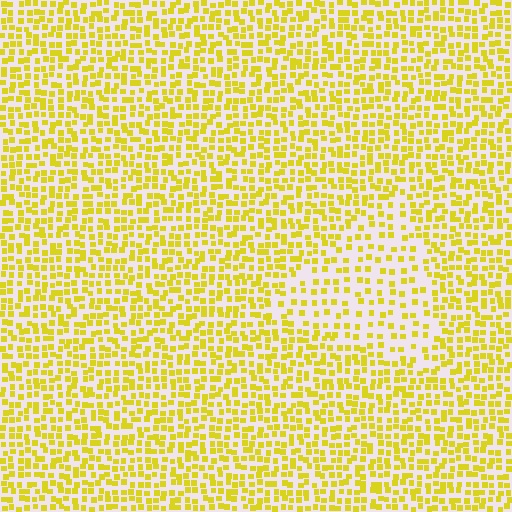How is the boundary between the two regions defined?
The boundary is defined by a change in element density (approximately 1.9x ratio). All elements are the same color, size, and shape.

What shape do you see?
I see a triangle.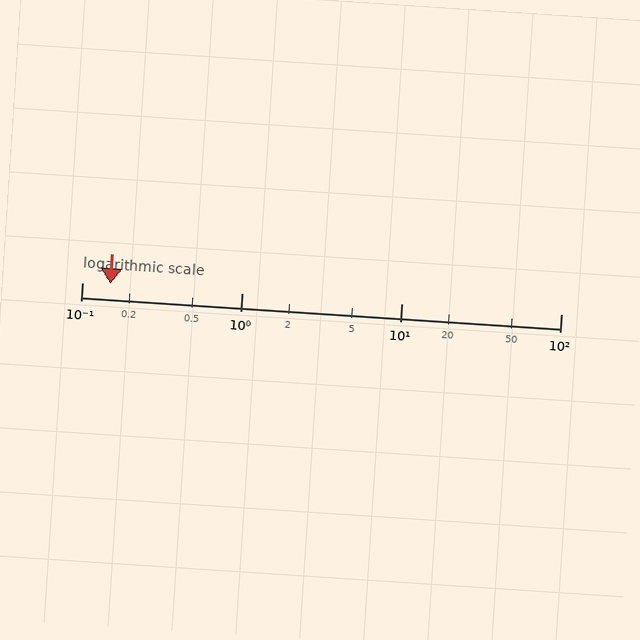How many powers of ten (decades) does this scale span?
The scale spans 3 decades, from 0.1 to 100.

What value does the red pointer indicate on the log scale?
The pointer indicates approximately 0.15.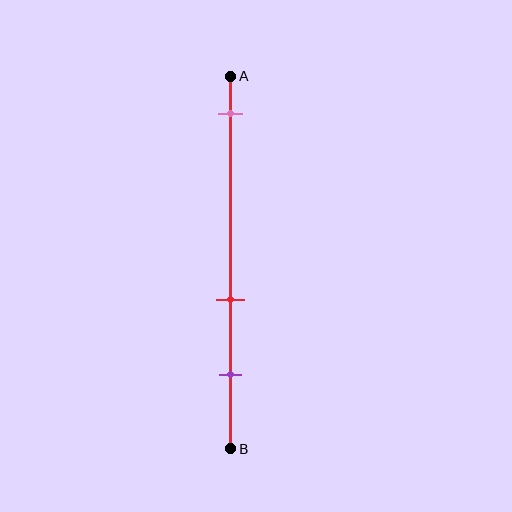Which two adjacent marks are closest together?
The red and purple marks are the closest adjacent pair.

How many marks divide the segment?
There are 3 marks dividing the segment.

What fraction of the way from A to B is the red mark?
The red mark is approximately 60% (0.6) of the way from A to B.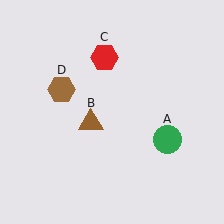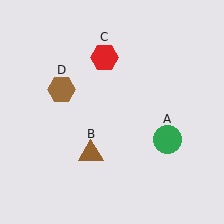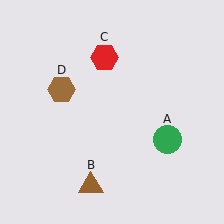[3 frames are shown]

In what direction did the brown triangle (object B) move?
The brown triangle (object B) moved down.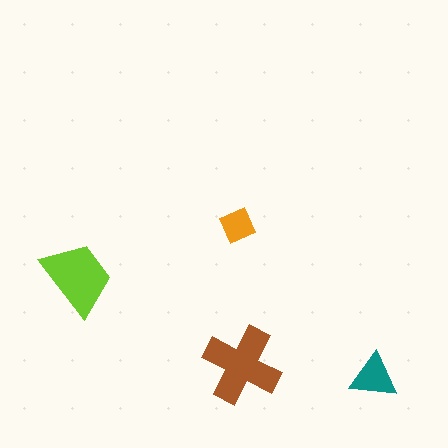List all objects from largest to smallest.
The brown cross, the lime trapezoid, the teal triangle, the orange diamond.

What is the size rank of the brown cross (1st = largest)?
1st.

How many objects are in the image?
There are 4 objects in the image.